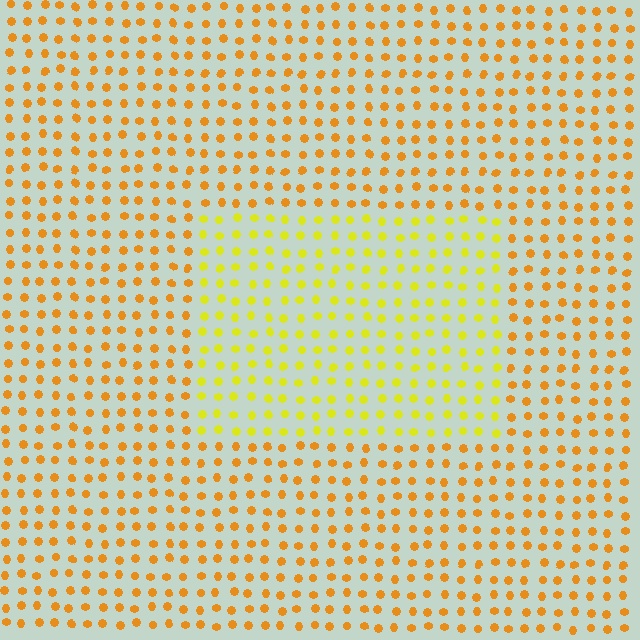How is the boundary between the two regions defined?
The boundary is defined purely by a slight shift in hue (about 30 degrees). Spacing, size, and orientation are identical on both sides.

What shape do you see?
I see a rectangle.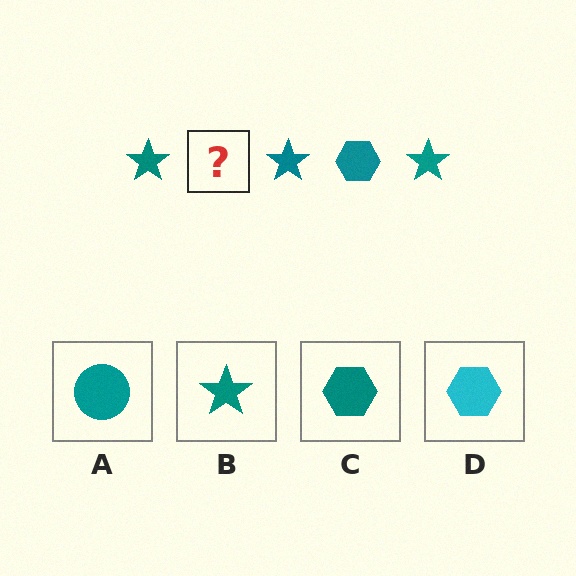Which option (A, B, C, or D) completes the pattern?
C.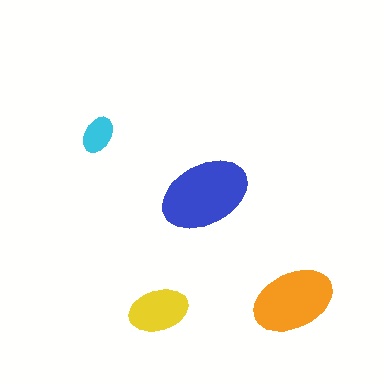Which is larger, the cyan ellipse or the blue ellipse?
The blue one.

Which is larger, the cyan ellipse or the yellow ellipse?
The yellow one.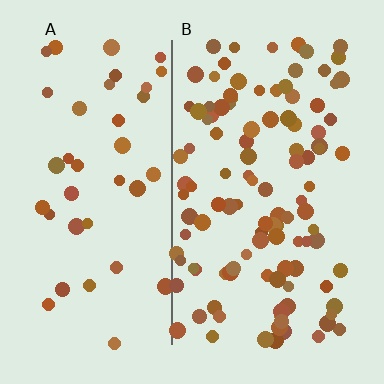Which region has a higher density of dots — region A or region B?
B (the right).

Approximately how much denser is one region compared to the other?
Approximately 2.9× — region B over region A.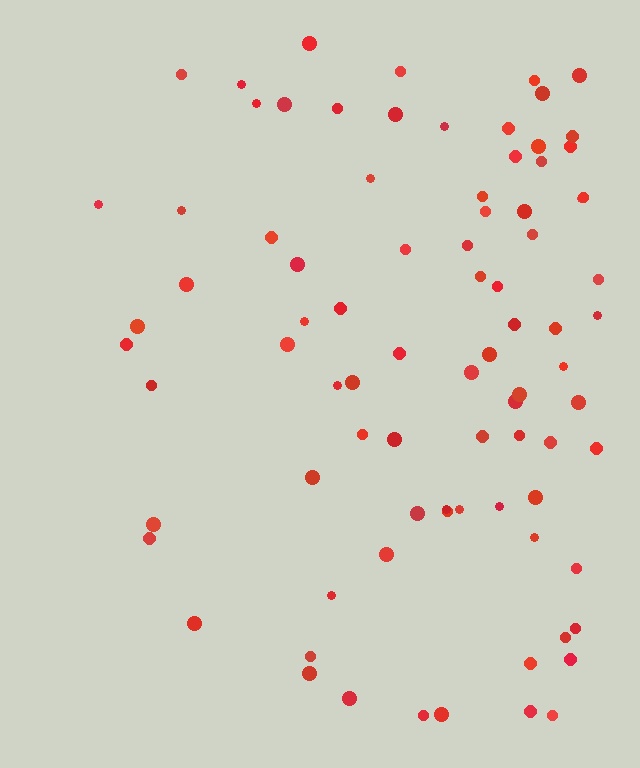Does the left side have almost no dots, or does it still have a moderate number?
Still a moderate number, just noticeably fewer than the right.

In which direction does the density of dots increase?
From left to right, with the right side densest.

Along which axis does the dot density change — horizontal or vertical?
Horizontal.